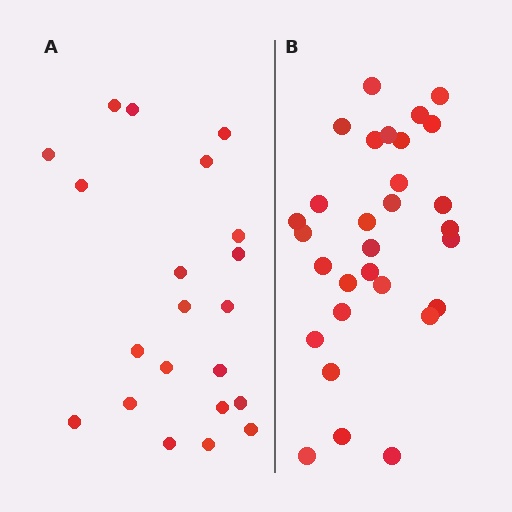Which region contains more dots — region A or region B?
Region B (the right region) has more dots.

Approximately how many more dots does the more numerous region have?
Region B has roughly 8 or so more dots than region A.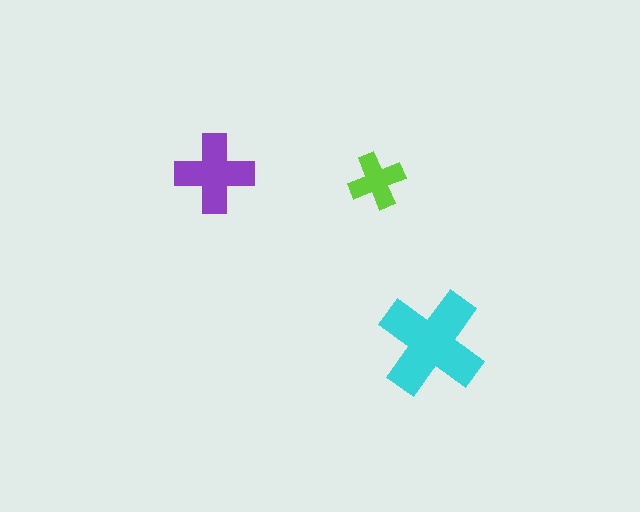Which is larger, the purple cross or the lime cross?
The purple one.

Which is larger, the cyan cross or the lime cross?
The cyan one.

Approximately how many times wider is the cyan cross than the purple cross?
About 1.5 times wider.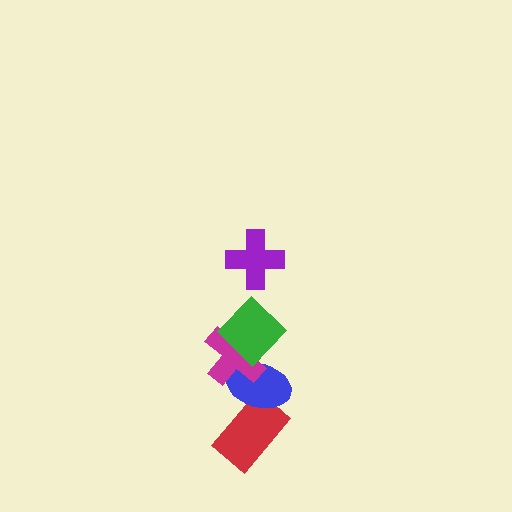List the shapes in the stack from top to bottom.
From top to bottom: the purple cross, the green diamond, the magenta cross, the blue ellipse, the red rectangle.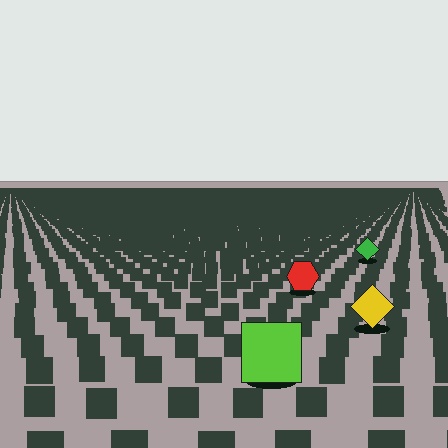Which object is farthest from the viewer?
The green diamond is farthest from the viewer. It appears smaller and the ground texture around it is denser.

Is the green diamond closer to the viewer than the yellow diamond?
No. The yellow diamond is closer — you can tell from the texture gradient: the ground texture is coarser near it.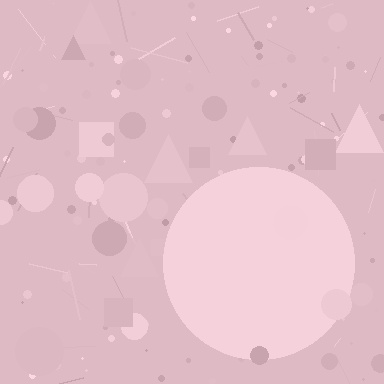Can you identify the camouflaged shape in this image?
The camouflaged shape is a circle.